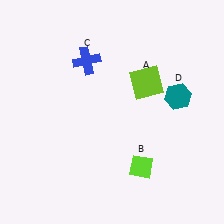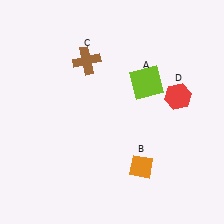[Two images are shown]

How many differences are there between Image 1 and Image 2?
There are 3 differences between the two images.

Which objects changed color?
B changed from lime to orange. C changed from blue to brown. D changed from teal to red.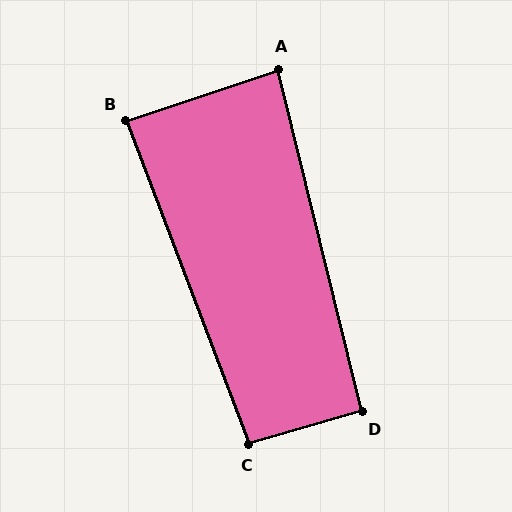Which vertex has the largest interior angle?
C, at approximately 95 degrees.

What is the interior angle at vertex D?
Approximately 92 degrees (approximately right).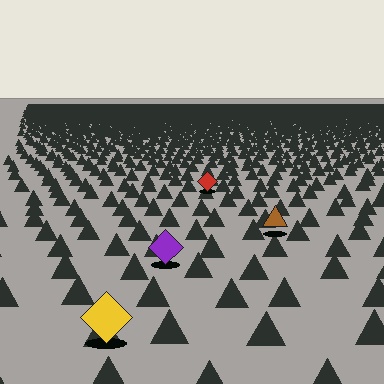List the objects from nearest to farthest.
From nearest to farthest: the yellow diamond, the purple diamond, the brown triangle, the red diamond.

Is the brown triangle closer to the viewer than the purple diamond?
No. The purple diamond is closer — you can tell from the texture gradient: the ground texture is coarser near it.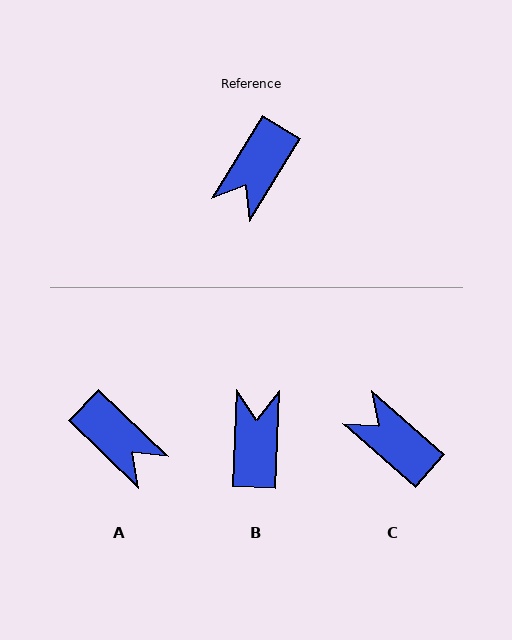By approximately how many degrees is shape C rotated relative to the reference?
Approximately 100 degrees clockwise.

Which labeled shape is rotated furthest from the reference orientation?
B, about 151 degrees away.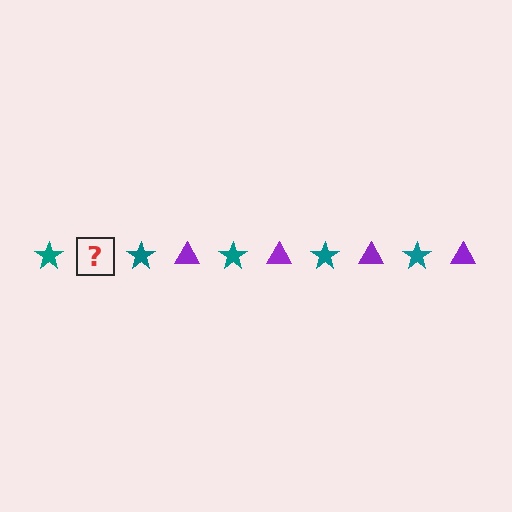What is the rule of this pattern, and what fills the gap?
The rule is that the pattern alternates between teal star and purple triangle. The gap should be filled with a purple triangle.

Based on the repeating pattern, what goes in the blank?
The blank should be a purple triangle.